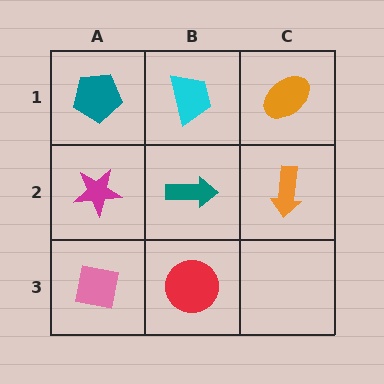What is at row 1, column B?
A cyan trapezoid.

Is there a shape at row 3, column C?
No, that cell is empty.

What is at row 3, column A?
A pink square.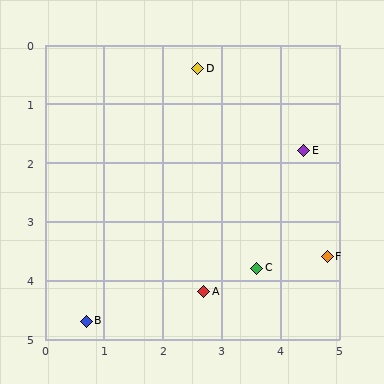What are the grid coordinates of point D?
Point D is at approximately (2.6, 0.4).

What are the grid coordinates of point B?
Point B is at approximately (0.7, 4.7).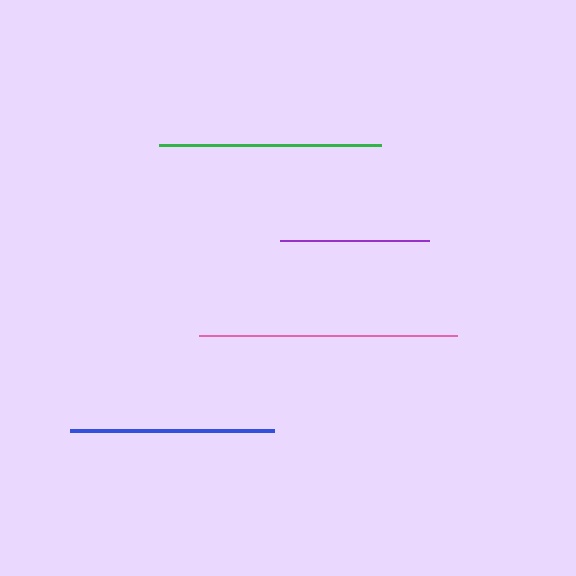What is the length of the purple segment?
The purple segment is approximately 149 pixels long.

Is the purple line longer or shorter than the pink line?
The pink line is longer than the purple line.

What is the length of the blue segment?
The blue segment is approximately 204 pixels long.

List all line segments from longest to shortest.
From longest to shortest: pink, green, blue, purple.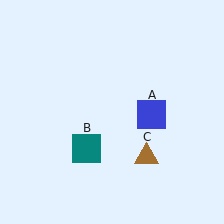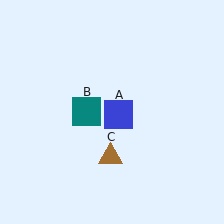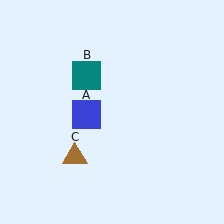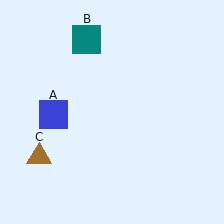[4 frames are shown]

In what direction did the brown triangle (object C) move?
The brown triangle (object C) moved left.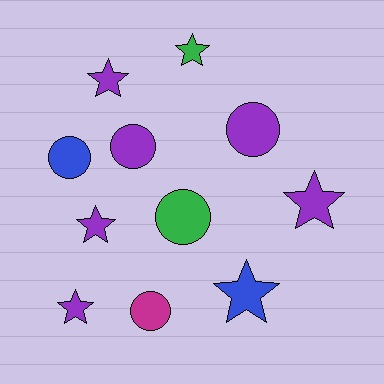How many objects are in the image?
There are 11 objects.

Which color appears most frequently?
Purple, with 6 objects.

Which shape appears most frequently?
Star, with 6 objects.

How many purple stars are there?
There are 4 purple stars.